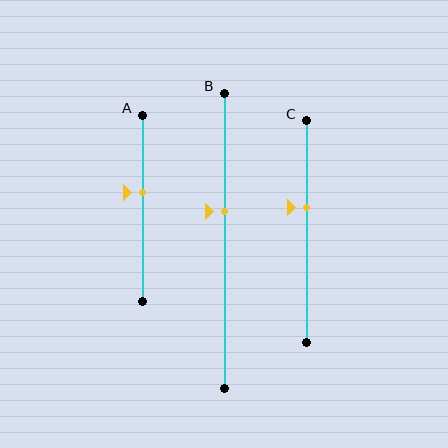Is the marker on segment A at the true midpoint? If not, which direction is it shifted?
No, the marker on segment A is shifted upward by about 9% of the segment length.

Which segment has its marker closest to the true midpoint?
Segment A has its marker closest to the true midpoint.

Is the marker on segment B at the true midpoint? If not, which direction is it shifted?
No, the marker on segment B is shifted upward by about 10% of the segment length.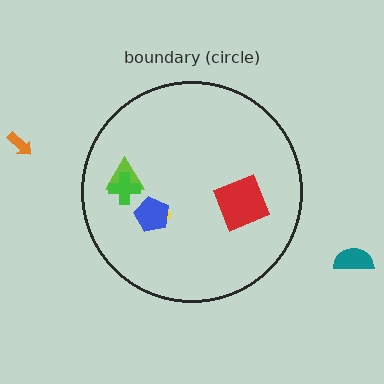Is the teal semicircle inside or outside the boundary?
Outside.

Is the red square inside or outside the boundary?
Inside.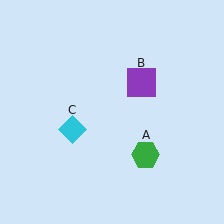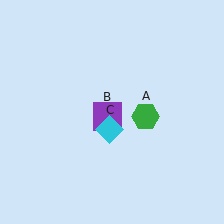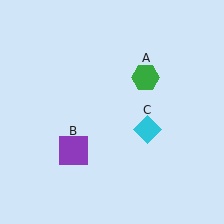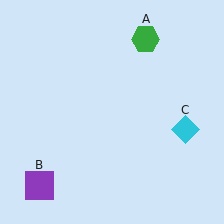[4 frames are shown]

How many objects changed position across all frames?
3 objects changed position: green hexagon (object A), purple square (object B), cyan diamond (object C).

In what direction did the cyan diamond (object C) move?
The cyan diamond (object C) moved right.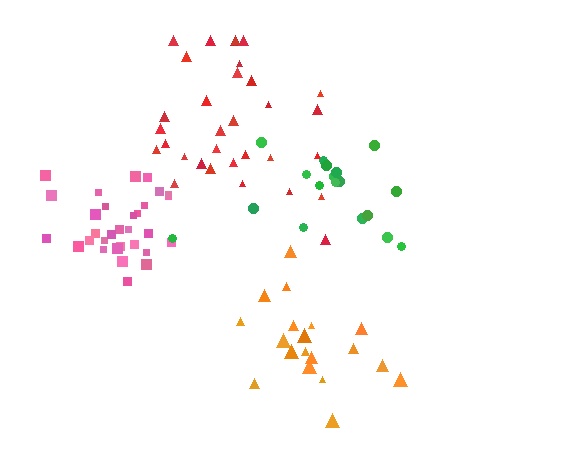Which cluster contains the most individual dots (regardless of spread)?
Red (33).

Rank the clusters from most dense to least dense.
pink, red, orange, green.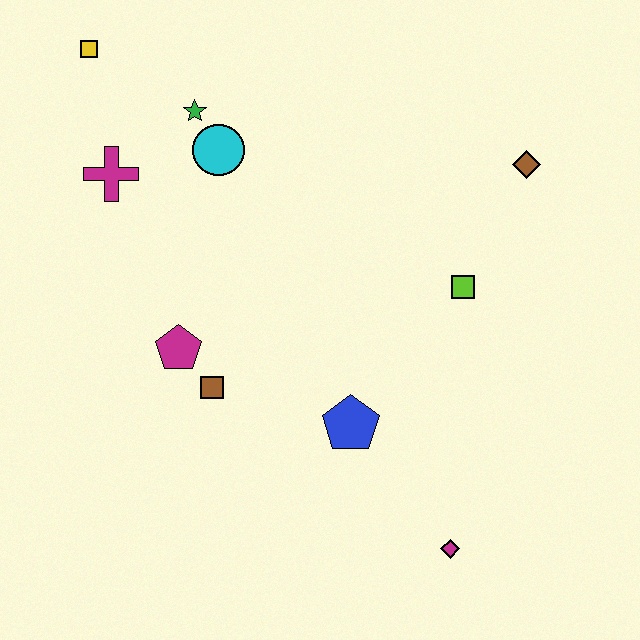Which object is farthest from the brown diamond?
The yellow square is farthest from the brown diamond.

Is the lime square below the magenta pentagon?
No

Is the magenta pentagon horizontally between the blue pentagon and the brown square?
No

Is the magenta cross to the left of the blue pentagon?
Yes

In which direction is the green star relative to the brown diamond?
The green star is to the left of the brown diamond.